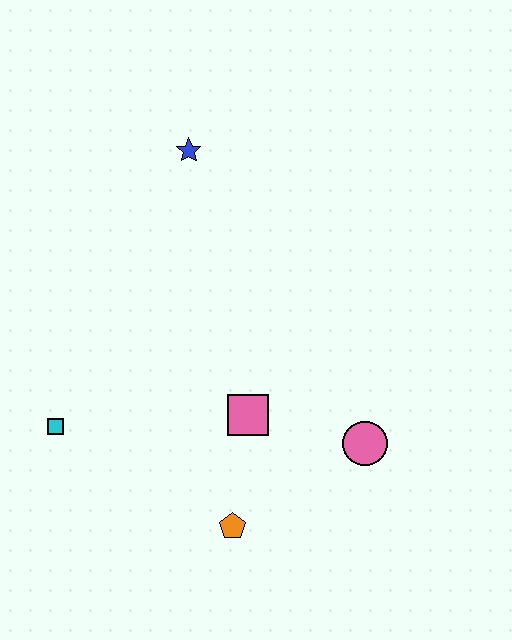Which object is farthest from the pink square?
The blue star is farthest from the pink square.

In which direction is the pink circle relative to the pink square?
The pink circle is to the right of the pink square.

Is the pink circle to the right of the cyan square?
Yes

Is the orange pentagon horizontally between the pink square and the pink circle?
No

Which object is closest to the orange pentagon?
The pink square is closest to the orange pentagon.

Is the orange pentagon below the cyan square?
Yes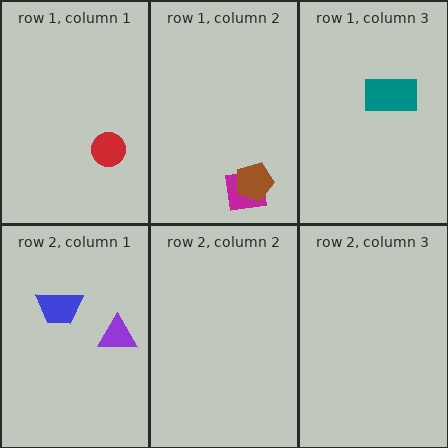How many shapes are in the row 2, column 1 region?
2.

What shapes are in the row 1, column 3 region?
The teal rectangle.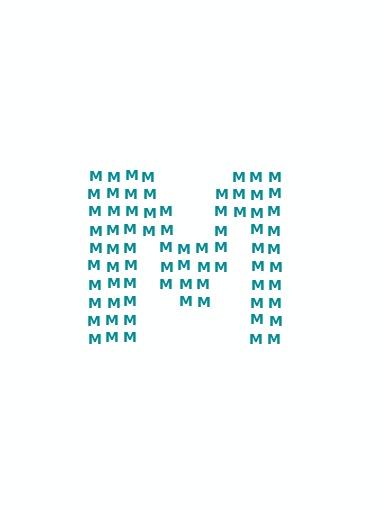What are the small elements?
The small elements are letter M's.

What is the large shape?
The large shape is the letter M.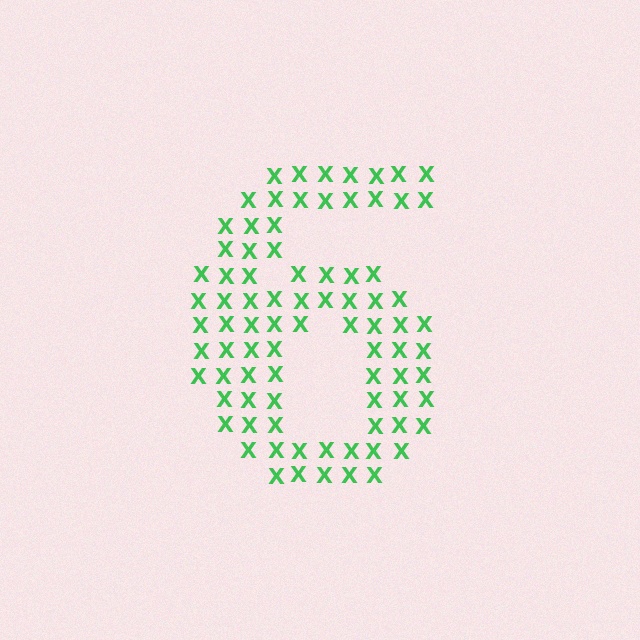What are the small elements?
The small elements are letter X's.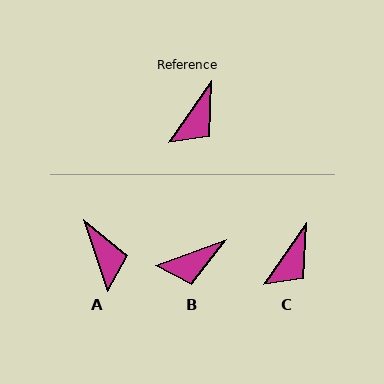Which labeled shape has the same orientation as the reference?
C.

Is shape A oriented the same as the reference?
No, it is off by about 53 degrees.